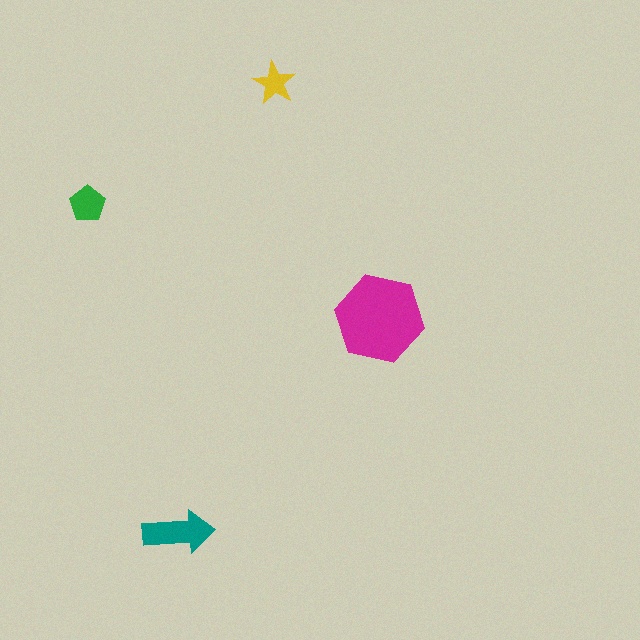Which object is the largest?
The magenta hexagon.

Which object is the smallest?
The yellow star.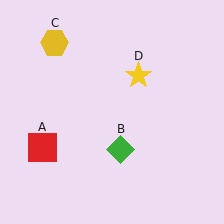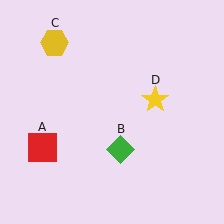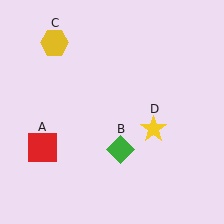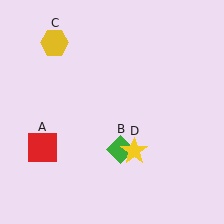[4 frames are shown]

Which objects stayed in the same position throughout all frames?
Red square (object A) and green diamond (object B) and yellow hexagon (object C) remained stationary.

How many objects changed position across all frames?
1 object changed position: yellow star (object D).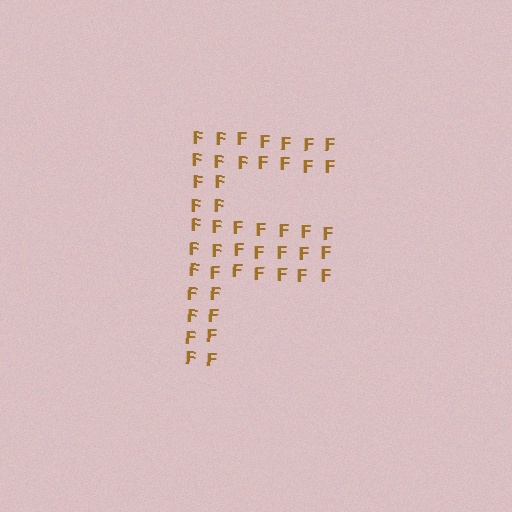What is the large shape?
The large shape is the letter F.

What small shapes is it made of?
It is made of small letter F's.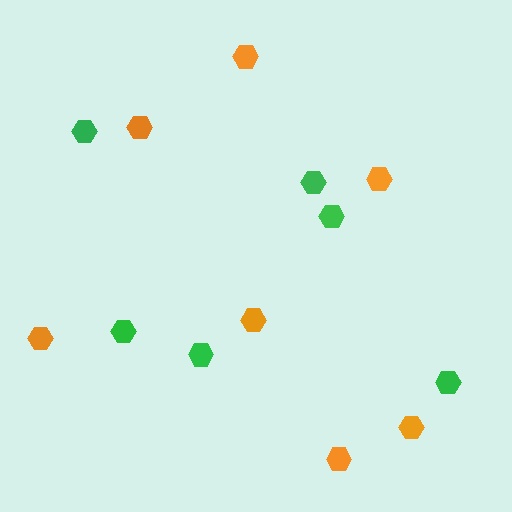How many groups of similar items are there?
There are 2 groups: one group of orange hexagons (7) and one group of green hexagons (6).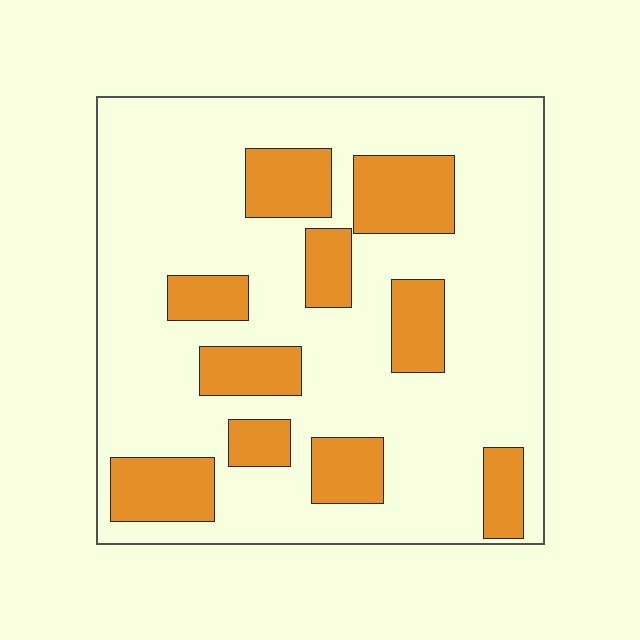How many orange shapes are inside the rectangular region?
10.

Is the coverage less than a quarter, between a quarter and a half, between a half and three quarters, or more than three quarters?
Between a quarter and a half.